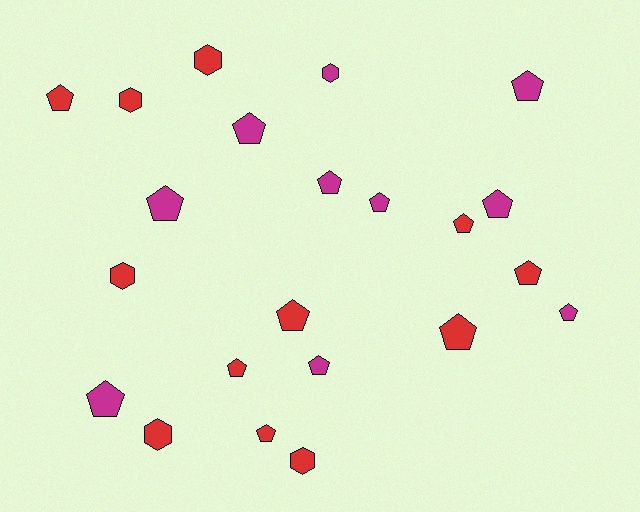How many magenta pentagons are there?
There are 9 magenta pentagons.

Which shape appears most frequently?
Pentagon, with 16 objects.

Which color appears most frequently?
Red, with 12 objects.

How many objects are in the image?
There are 22 objects.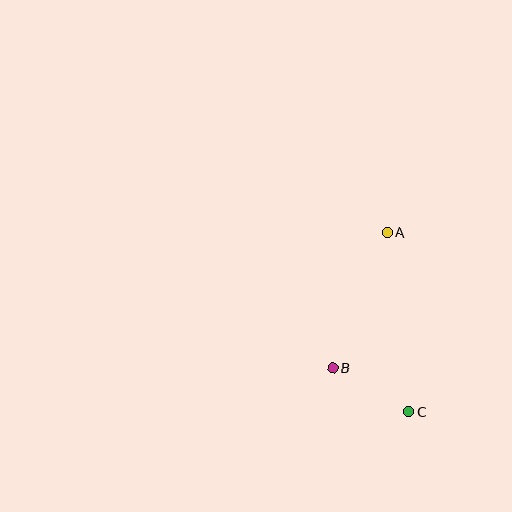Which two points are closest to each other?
Points B and C are closest to each other.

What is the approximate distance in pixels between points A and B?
The distance between A and B is approximately 146 pixels.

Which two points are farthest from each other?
Points A and C are farthest from each other.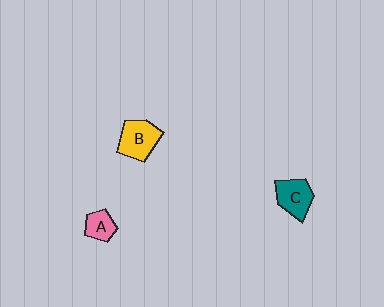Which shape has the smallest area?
Shape A (pink).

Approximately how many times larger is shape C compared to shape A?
Approximately 1.5 times.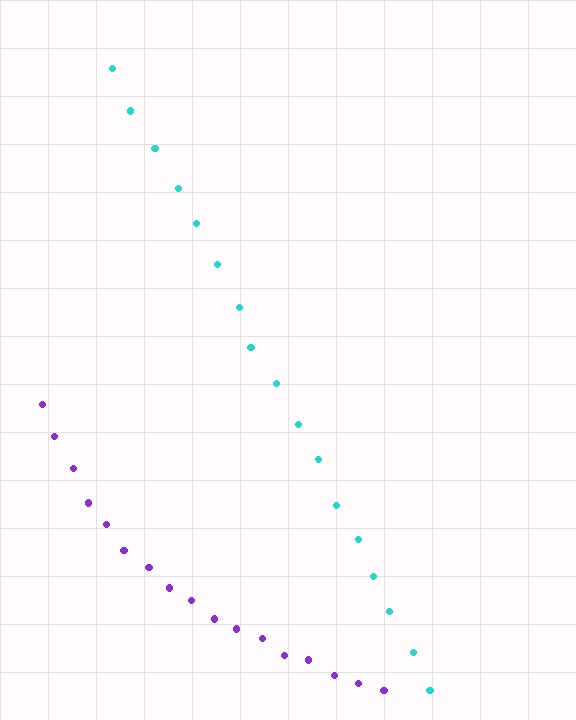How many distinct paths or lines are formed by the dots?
There are 2 distinct paths.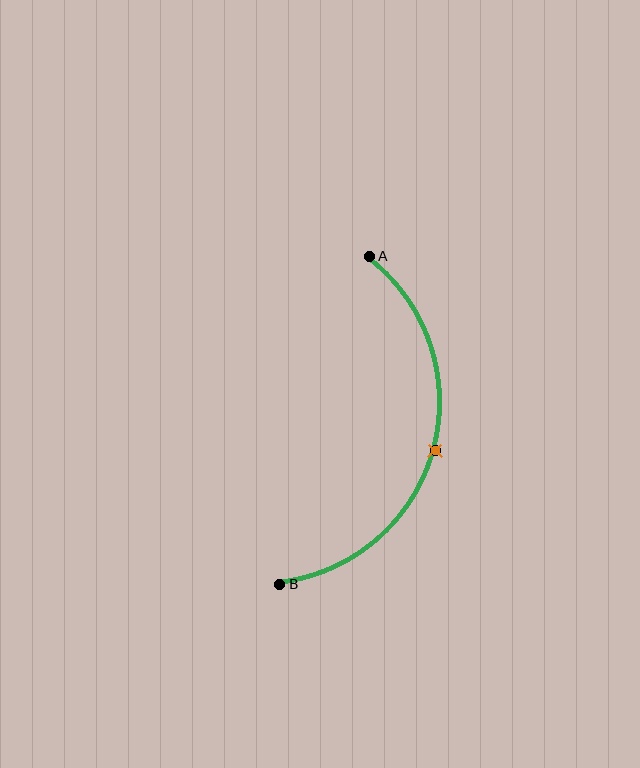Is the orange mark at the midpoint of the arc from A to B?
Yes. The orange mark lies on the arc at equal arc-length from both A and B — it is the arc midpoint.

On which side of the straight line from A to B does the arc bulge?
The arc bulges to the right of the straight line connecting A and B.